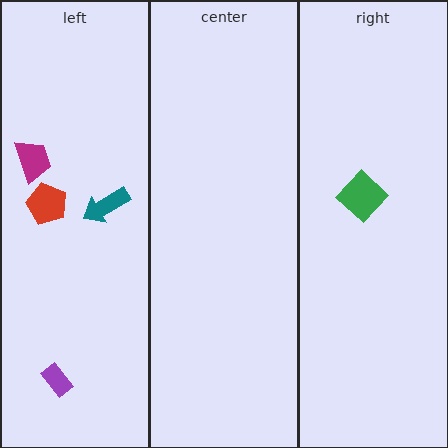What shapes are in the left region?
The red pentagon, the purple rectangle, the teal arrow, the magenta trapezoid.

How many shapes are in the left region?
4.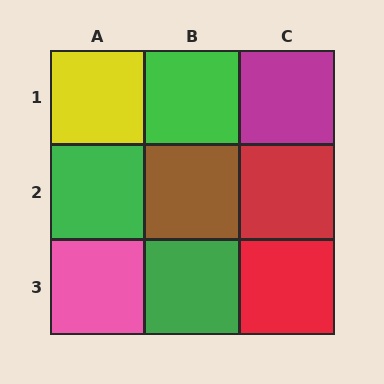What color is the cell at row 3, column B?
Green.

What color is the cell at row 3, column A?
Pink.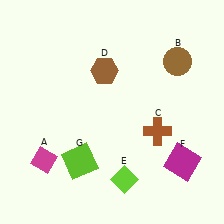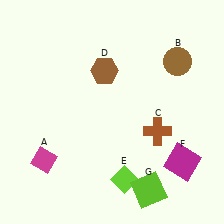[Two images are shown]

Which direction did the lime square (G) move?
The lime square (G) moved right.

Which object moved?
The lime square (G) moved right.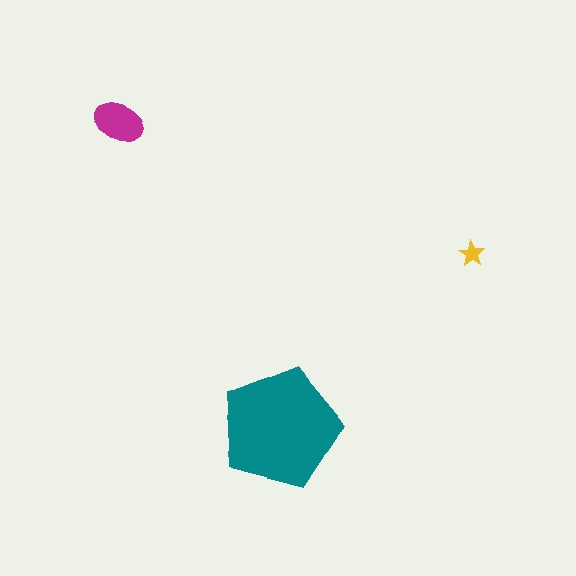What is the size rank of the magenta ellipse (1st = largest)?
2nd.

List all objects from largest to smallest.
The teal pentagon, the magenta ellipse, the yellow star.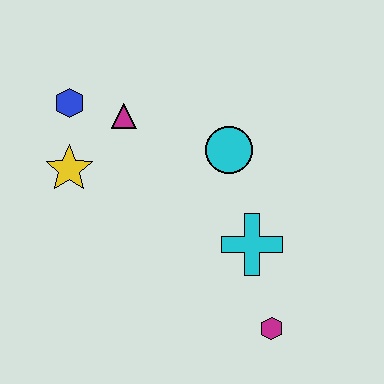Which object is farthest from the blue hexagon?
The magenta hexagon is farthest from the blue hexagon.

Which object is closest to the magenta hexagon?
The cyan cross is closest to the magenta hexagon.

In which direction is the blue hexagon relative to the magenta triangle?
The blue hexagon is to the left of the magenta triangle.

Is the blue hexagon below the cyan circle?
No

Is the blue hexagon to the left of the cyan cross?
Yes